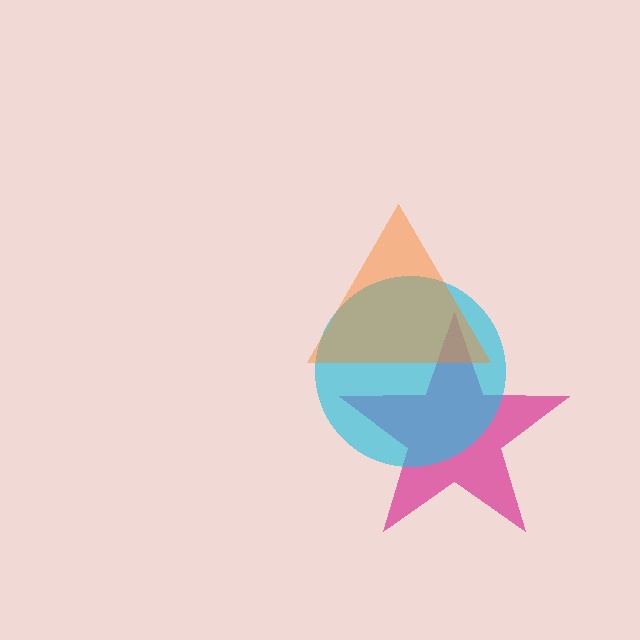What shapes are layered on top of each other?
The layered shapes are: a magenta star, a cyan circle, an orange triangle.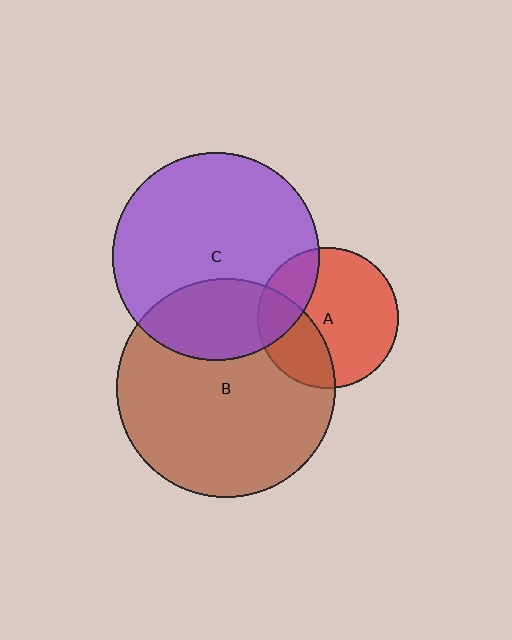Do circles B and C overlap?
Yes.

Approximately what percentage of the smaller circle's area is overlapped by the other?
Approximately 30%.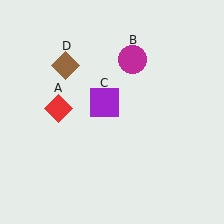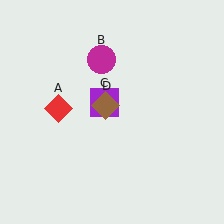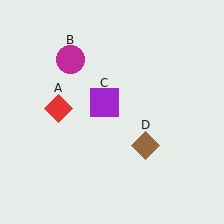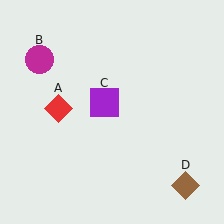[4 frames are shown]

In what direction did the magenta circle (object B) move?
The magenta circle (object B) moved left.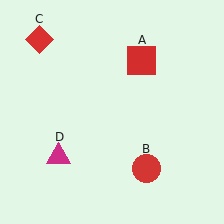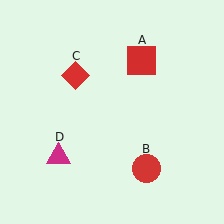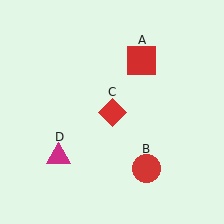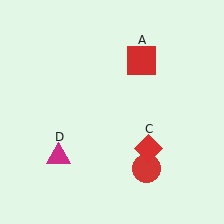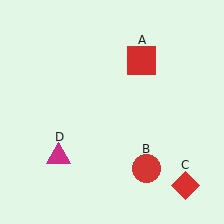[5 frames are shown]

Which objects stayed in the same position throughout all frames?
Red square (object A) and red circle (object B) and magenta triangle (object D) remained stationary.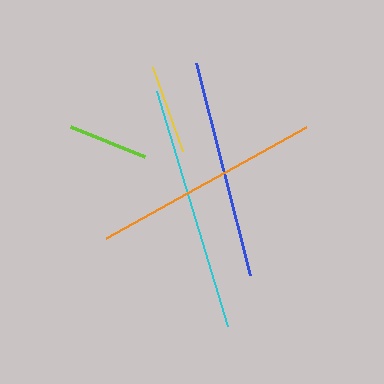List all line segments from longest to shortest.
From longest to shortest: cyan, orange, blue, yellow, lime.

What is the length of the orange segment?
The orange segment is approximately 228 pixels long.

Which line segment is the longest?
The cyan line is the longest at approximately 245 pixels.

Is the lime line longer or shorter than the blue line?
The blue line is longer than the lime line.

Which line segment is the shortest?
The lime line is the shortest at approximately 80 pixels.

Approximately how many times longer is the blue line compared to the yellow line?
The blue line is approximately 2.4 times the length of the yellow line.